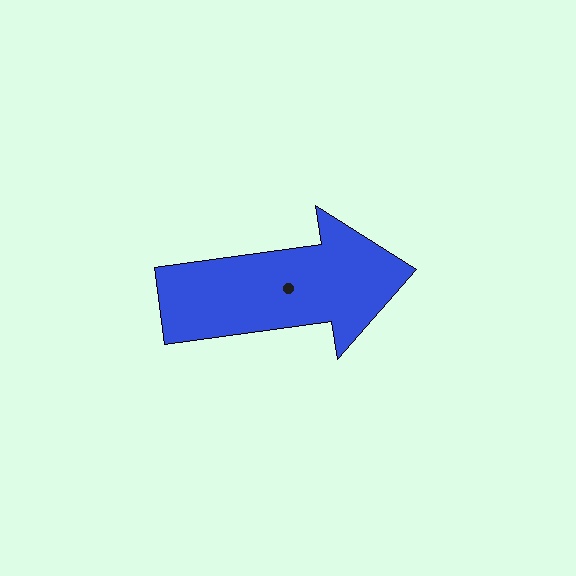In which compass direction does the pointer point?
East.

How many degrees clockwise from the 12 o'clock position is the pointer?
Approximately 82 degrees.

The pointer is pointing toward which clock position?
Roughly 3 o'clock.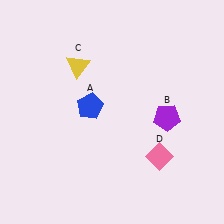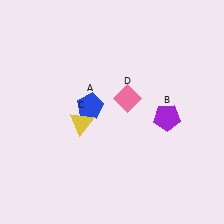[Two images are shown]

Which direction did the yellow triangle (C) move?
The yellow triangle (C) moved down.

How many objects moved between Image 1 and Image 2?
2 objects moved between the two images.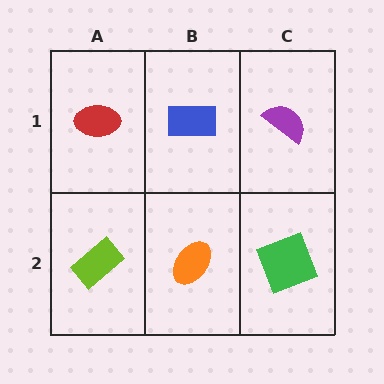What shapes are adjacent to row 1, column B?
An orange ellipse (row 2, column B), a red ellipse (row 1, column A), a purple semicircle (row 1, column C).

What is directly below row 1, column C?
A green square.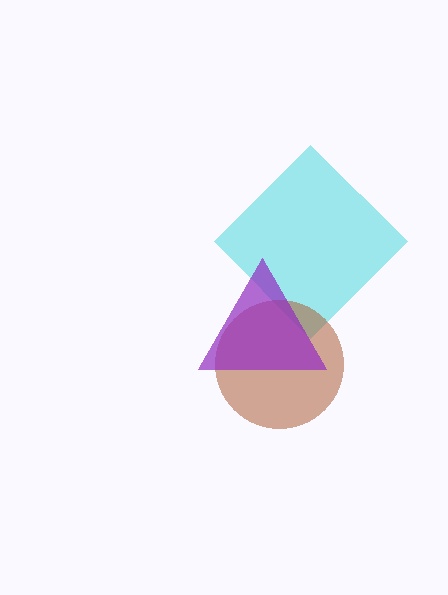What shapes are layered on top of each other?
The layered shapes are: a cyan diamond, a brown circle, a purple triangle.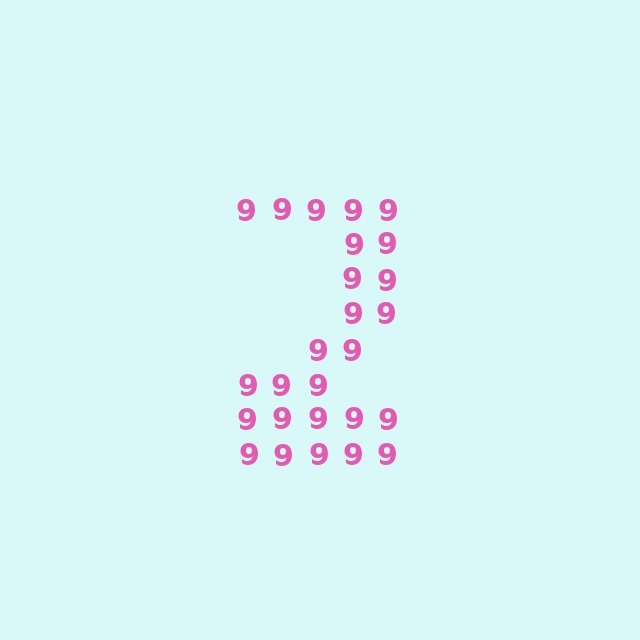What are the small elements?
The small elements are digit 9's.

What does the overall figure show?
The overall figure shows the digit 2.